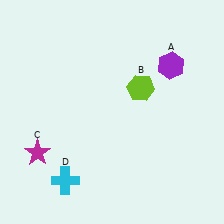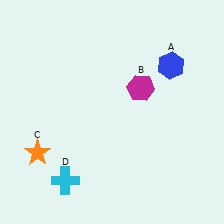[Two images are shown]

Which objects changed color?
A changed from purple to blue. B changed from lime to magenta. C changed from magenta to orange.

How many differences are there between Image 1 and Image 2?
There are 3 differences between the two images.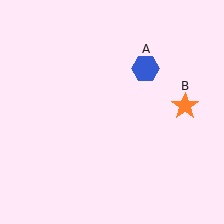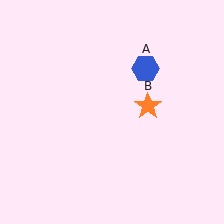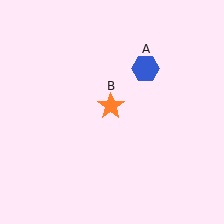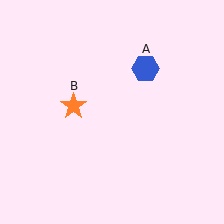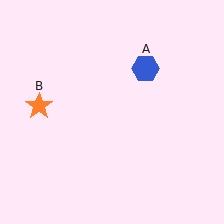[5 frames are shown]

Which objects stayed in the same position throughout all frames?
Blue hexagon (object A) remained stationary.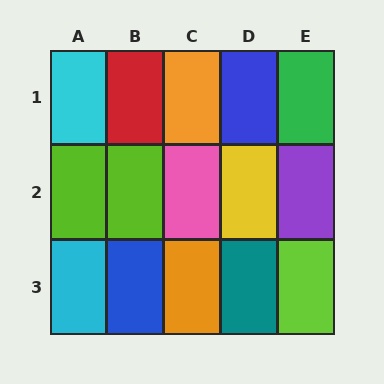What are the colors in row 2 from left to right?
Lime, lime, pink, yellow, purple.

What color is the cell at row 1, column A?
Cyan.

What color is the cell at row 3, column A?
Cyan.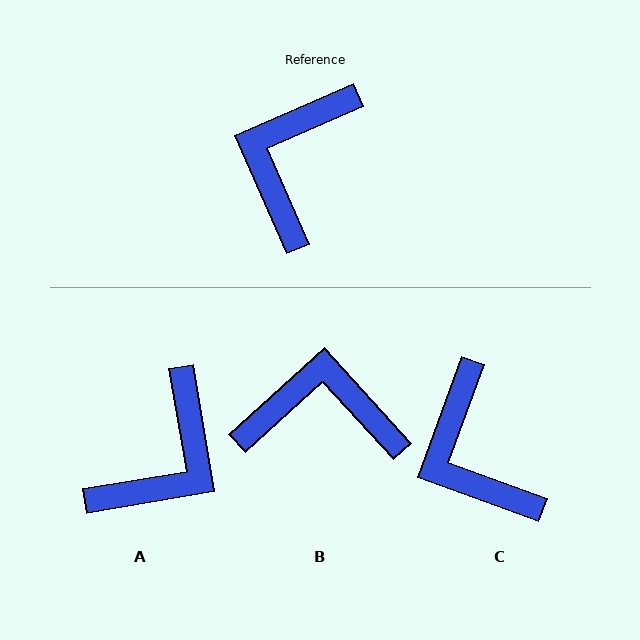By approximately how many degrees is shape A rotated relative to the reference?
Approximately 166 degrees counter-clockwise.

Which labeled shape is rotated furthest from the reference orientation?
A, about 166 degrees away.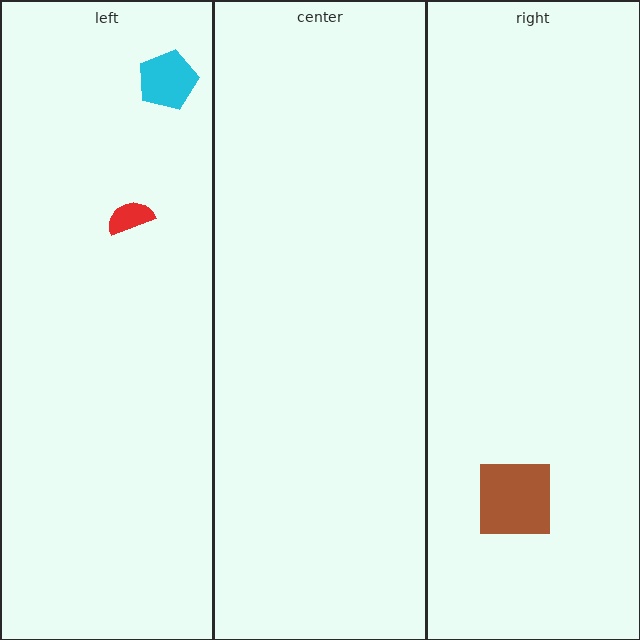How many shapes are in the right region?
1.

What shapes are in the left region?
The cyan pentagon, the red semicircle.